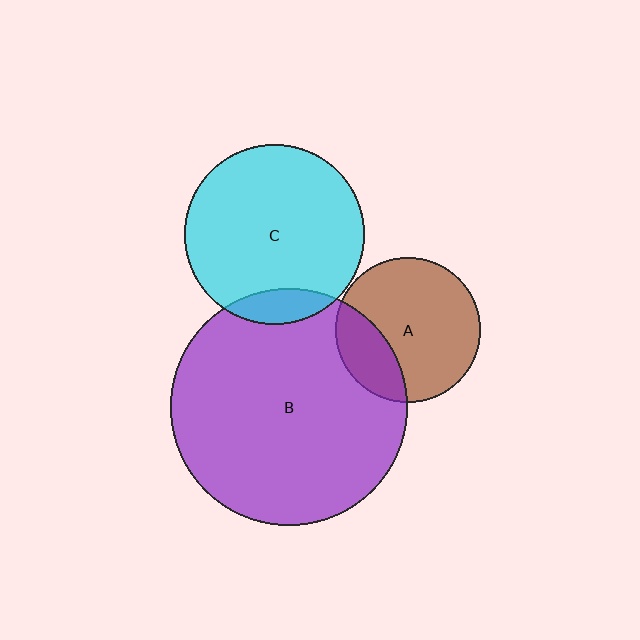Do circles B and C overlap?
Yes.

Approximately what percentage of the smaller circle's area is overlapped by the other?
Approximately 10%.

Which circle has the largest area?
Circle B (purple).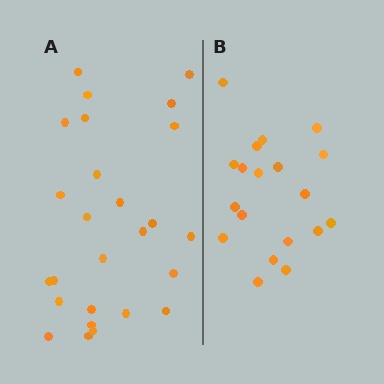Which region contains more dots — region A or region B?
Region A (the left region) has more dots.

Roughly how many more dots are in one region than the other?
Region A has roughly 8 or so more dots than region B.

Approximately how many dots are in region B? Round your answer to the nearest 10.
About 20 dots. (The exact count is 19, which rounds to 20.)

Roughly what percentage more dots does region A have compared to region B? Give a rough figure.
About 35% more.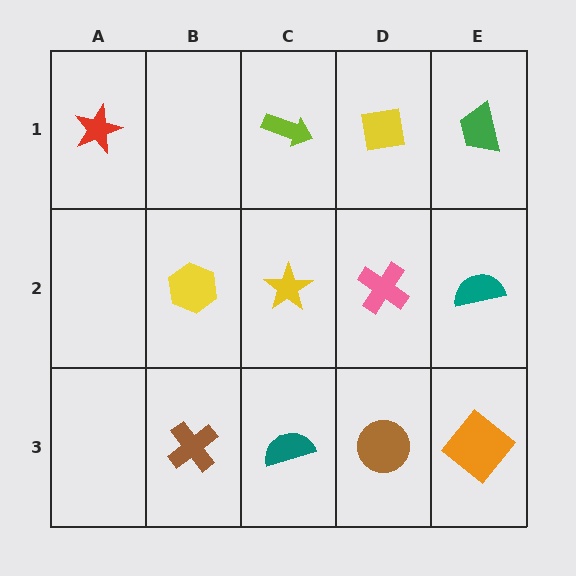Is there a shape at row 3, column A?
No, that cell is empty.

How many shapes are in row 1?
4 shapes.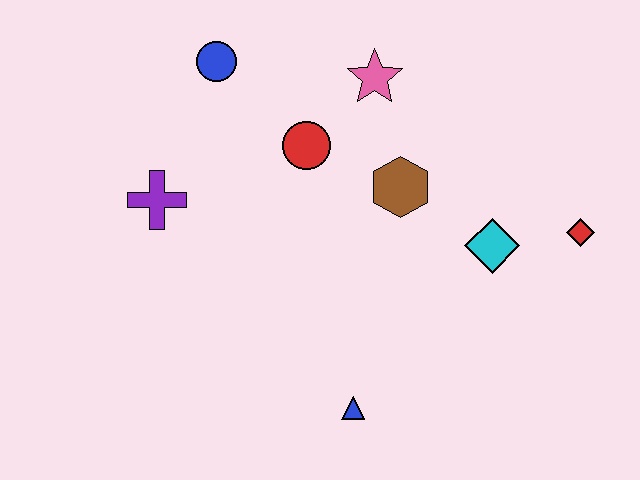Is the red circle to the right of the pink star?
No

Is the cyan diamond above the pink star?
No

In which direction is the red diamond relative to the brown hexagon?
The red diamond is to the right of the brown hexagon.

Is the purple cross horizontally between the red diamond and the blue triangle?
No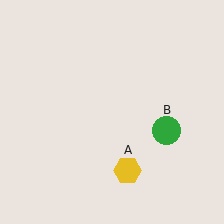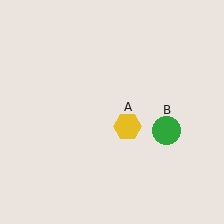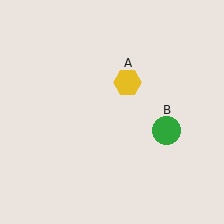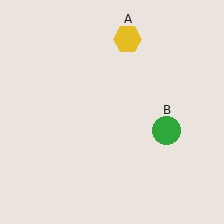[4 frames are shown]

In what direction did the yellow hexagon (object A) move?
The yellow hexagon (object A) moved up.